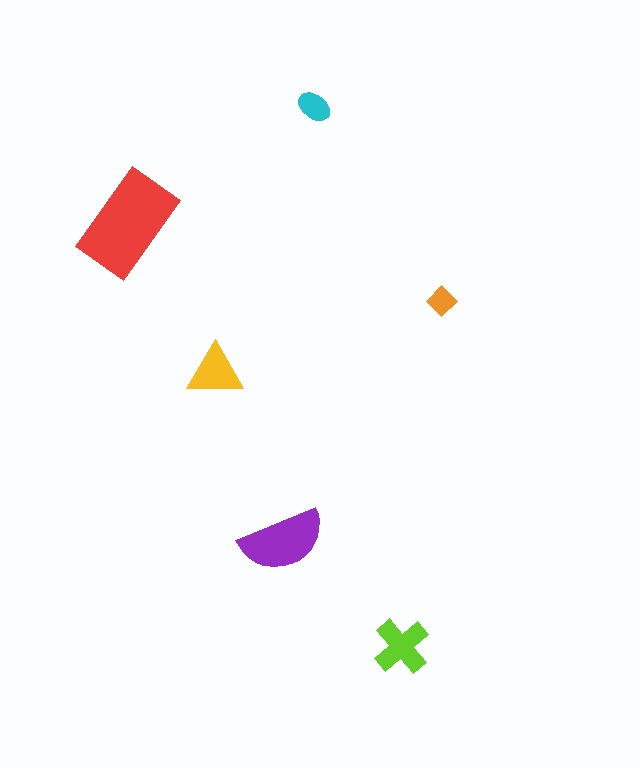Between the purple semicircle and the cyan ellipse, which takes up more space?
The purple semicircle.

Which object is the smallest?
The orange diamond.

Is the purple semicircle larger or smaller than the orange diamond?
Larger.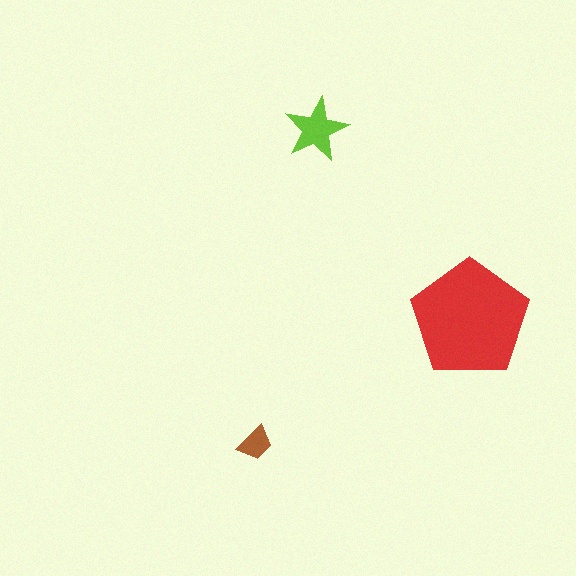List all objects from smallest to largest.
The brown trapezoid, the lime star, the red pentagon.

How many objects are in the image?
There are 3 objects in the image.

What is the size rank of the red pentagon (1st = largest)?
1st.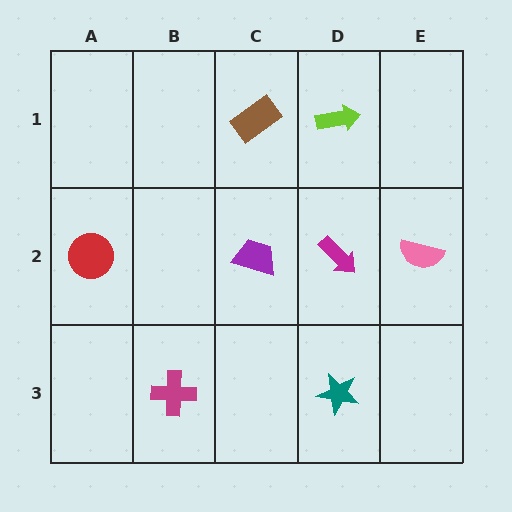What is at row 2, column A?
A red circle.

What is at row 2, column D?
A magenta arrow.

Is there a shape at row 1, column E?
No, that cell is empty.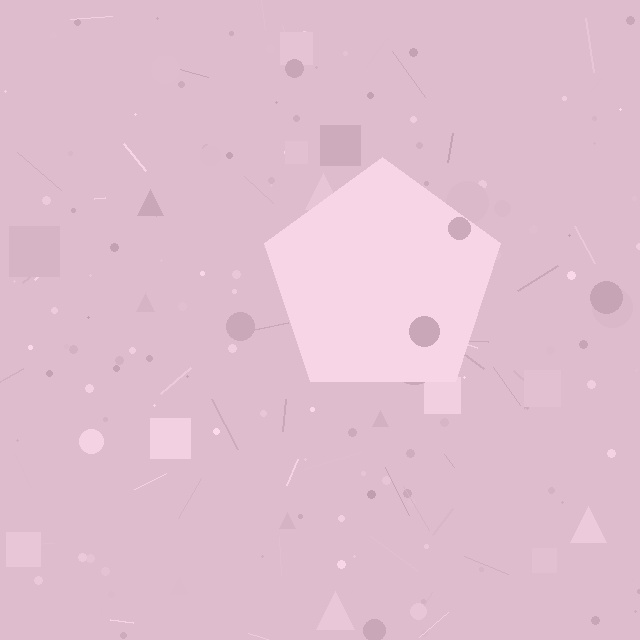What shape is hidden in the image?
A pentagon is hidden in the image.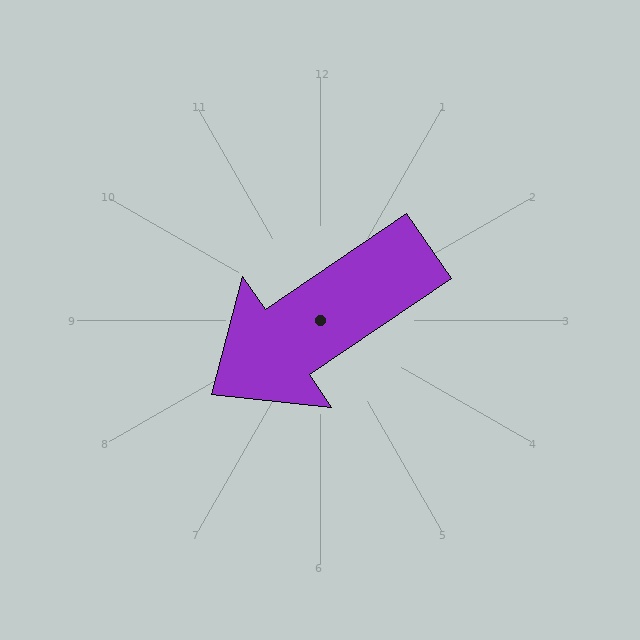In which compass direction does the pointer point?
Southwest.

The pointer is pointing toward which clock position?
Roughly 8 o'clock.